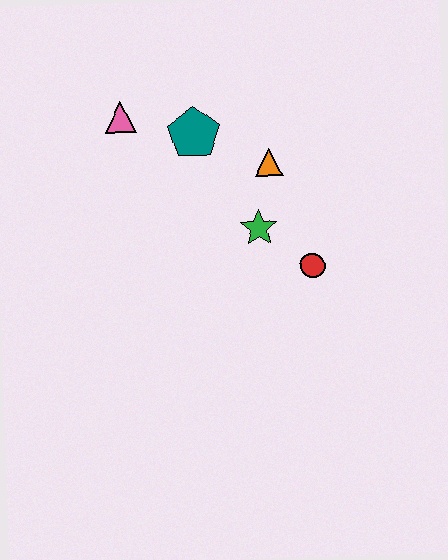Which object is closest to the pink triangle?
The teal pentagon is closest to the pink triangle.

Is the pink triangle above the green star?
Yes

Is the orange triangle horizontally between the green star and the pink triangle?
No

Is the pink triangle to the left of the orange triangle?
Yes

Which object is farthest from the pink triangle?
The red circle is farthest from the pink triangle.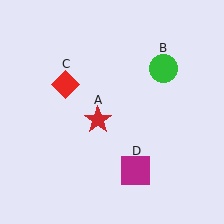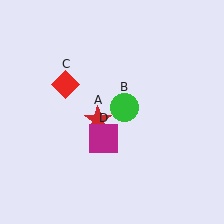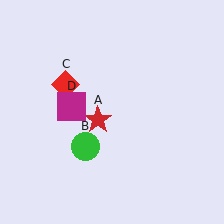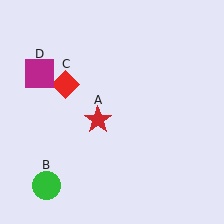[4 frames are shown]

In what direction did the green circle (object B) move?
The green circle (object B) moved down and to the left.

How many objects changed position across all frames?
2 objects changed position: green circle (object B), magenta square (object D).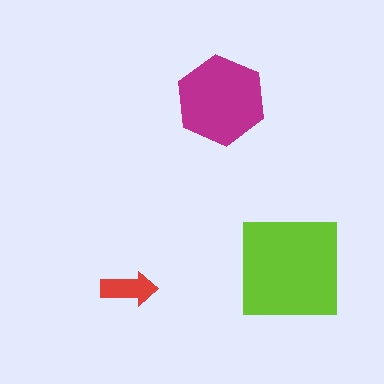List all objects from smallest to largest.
The red arrow, the magenta hexagon, the lime square.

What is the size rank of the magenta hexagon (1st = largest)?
2nd.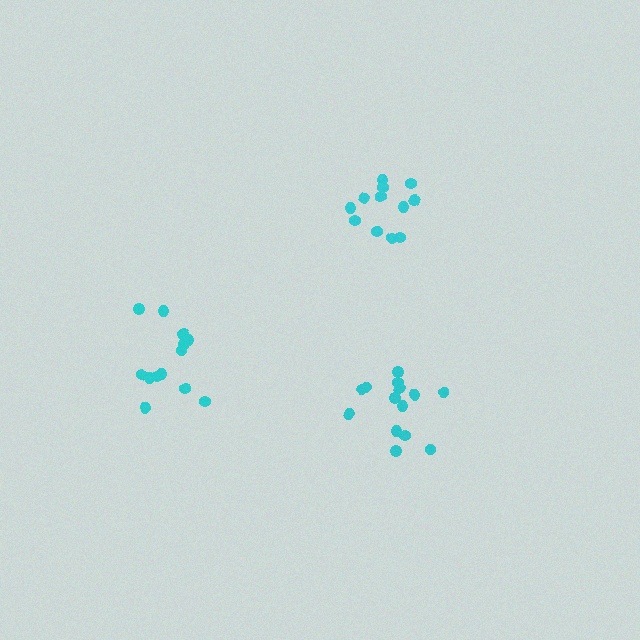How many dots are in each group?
Group 1: 14 dots, Group 2: 13 dots, Group 3: 12 dots (39 total).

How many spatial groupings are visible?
There are 3 spatial groupings.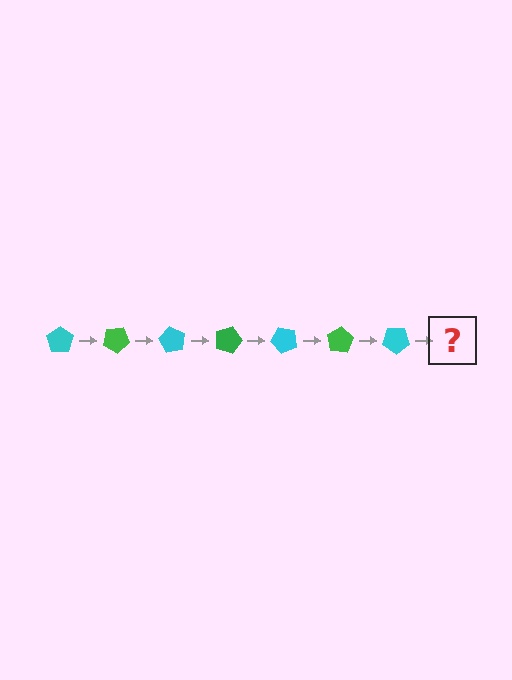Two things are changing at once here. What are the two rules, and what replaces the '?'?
The two rules are that it rotates 30 degrees each step and the color cycles through cyan and green. The '?' should be a green pentagon, rotated 210 degrees from the start.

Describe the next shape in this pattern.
It should be a green pentagon, rotated 210 degrees from the start.